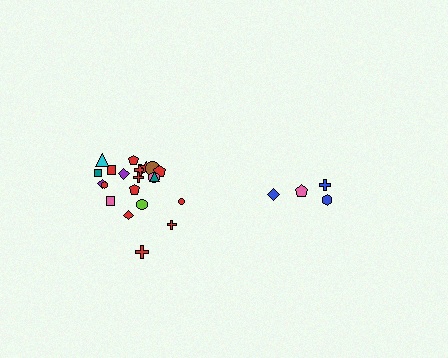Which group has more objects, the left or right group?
The left group.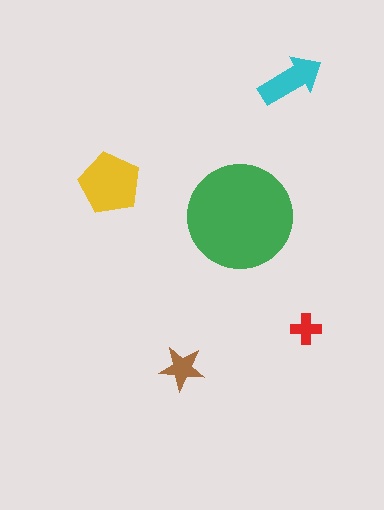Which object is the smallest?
The red cross.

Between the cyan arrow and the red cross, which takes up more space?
The cyan arrow.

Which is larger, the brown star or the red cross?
The brown star.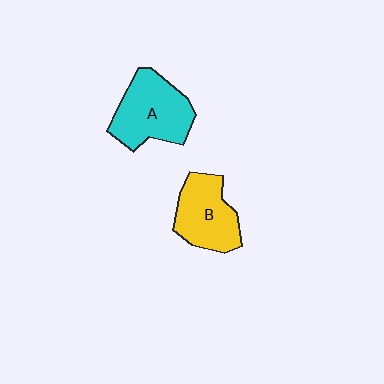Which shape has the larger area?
Shape A (cyan).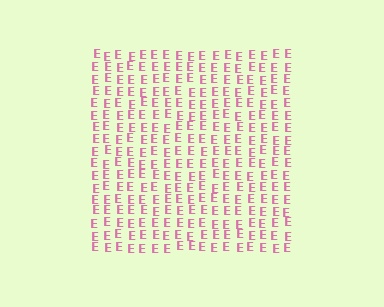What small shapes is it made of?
It is made of small letter E's.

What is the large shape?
The large shape is a square.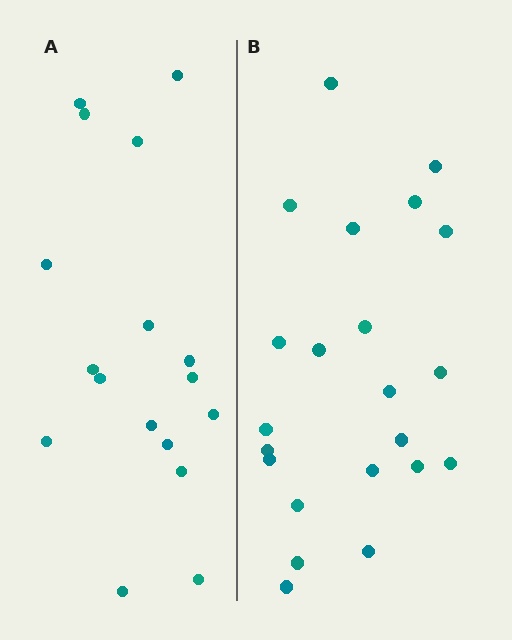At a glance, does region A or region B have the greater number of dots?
Region B (the right region) has more dots.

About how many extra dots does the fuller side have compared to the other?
Region B has about 5 more dots than region A.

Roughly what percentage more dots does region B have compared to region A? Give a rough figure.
About 30% more.